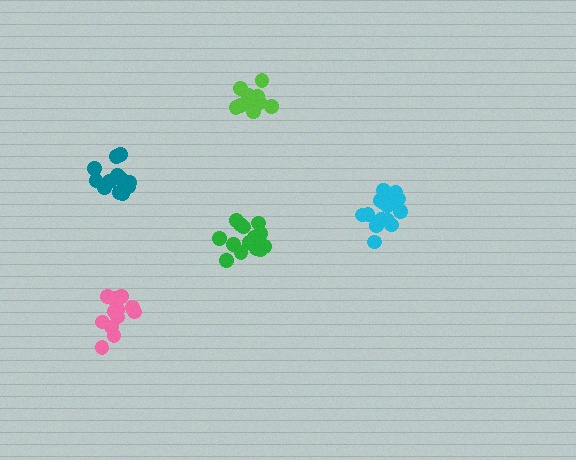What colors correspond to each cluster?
The clusters are colored: green, cyan, teal, lime, pink.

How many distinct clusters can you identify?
There are 5 distinct clusters.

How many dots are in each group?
Group 1: 17 dots, Group 2: 17 dots, Group 3: 13 dots, Group 4: 11 dots, Group 5: 12 dots (70 total).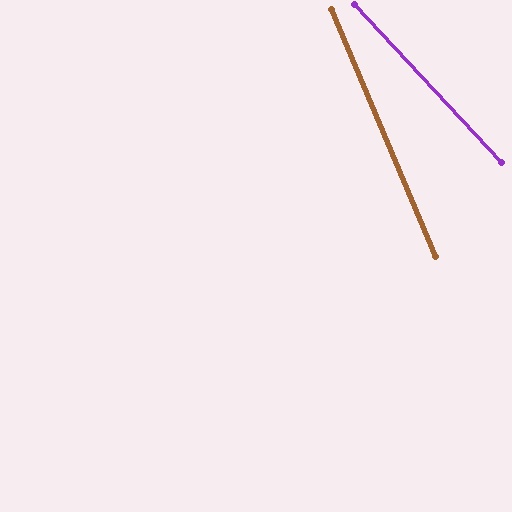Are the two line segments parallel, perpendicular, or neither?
Neither parallel nor perpendicular — they differ by about 20°.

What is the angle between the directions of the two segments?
Approximately 20 degrees.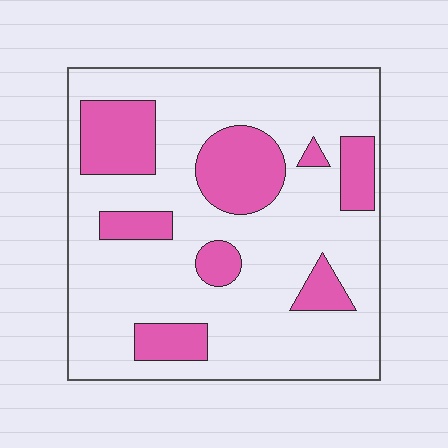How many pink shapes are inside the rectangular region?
8.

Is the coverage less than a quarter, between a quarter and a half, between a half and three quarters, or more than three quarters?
Less than a quarter.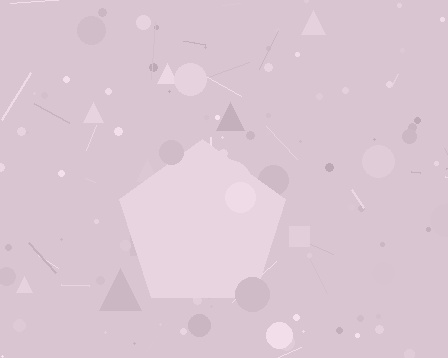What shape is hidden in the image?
A pentagon is hidden in the image.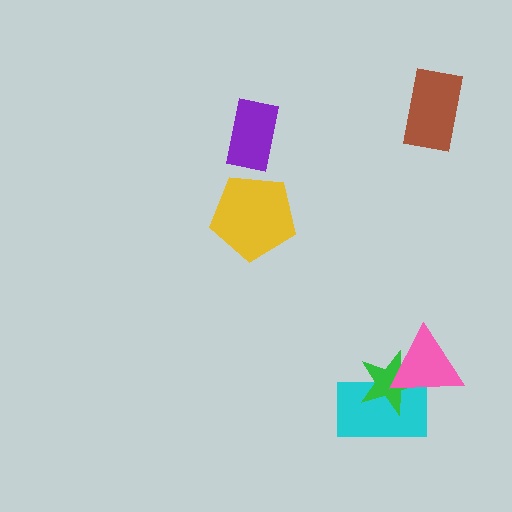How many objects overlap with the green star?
2 objects overlap with the green star.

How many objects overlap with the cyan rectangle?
2 objects overlap with the cyan rectangle.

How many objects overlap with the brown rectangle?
0 objects overlap with the brown rectangle.